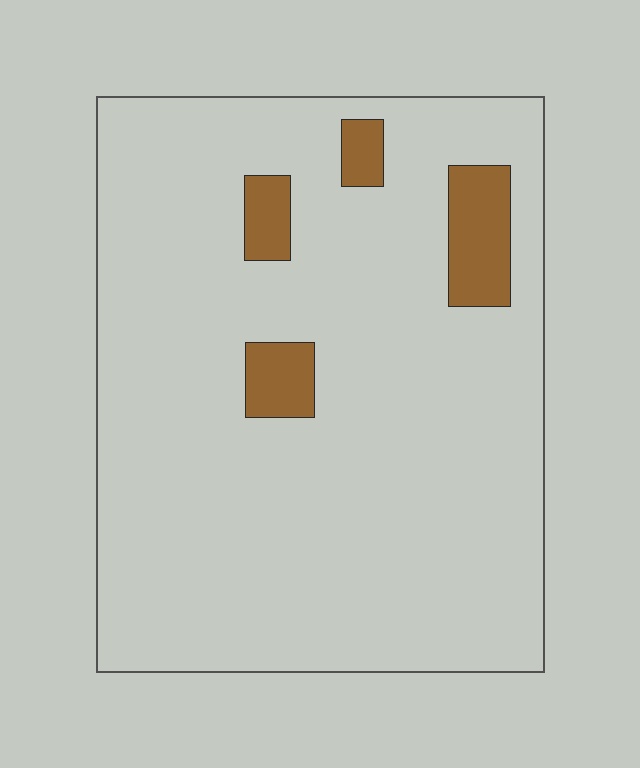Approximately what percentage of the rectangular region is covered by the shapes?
Approximately 10%.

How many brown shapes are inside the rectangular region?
4.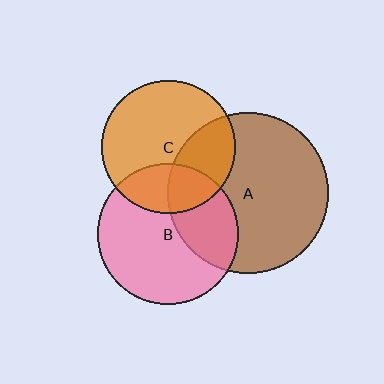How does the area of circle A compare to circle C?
Approximately 1.4 times.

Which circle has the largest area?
Circle A (brown).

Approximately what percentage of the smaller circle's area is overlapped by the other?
Approximately 30%.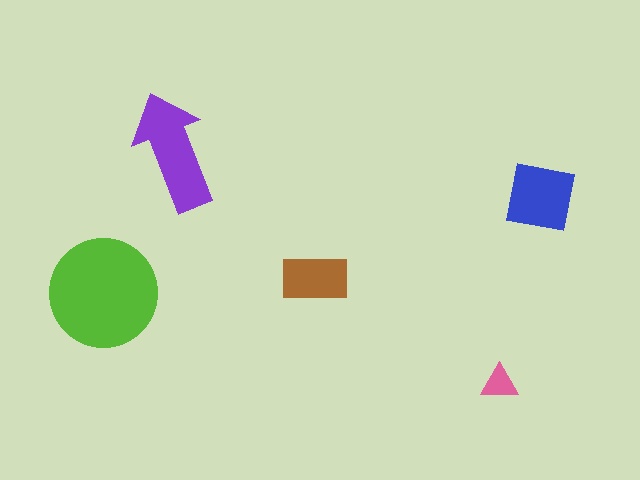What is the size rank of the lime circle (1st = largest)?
1st.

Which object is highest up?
The purple arrow is topmost.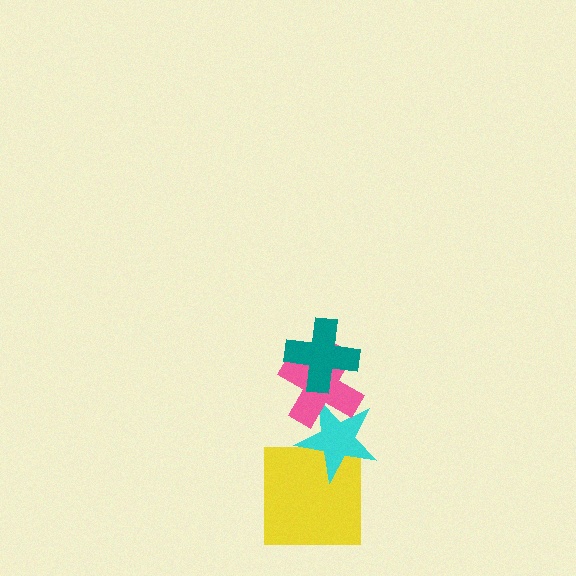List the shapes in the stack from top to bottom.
From top to bottom: the teal cross, the pink cross, the cyan star, the yellow square.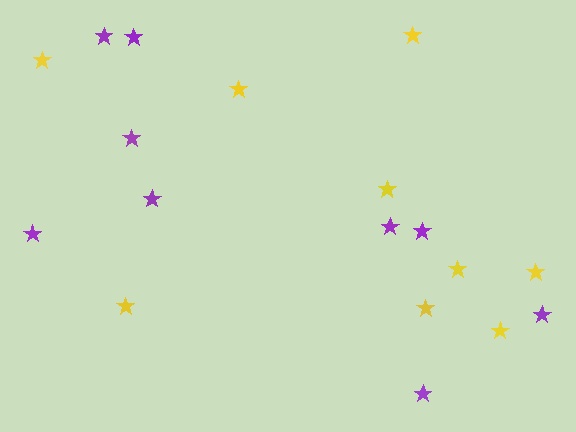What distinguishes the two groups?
There are 2 groups: one group of yellow stars (9) and one group of purple stars (9).